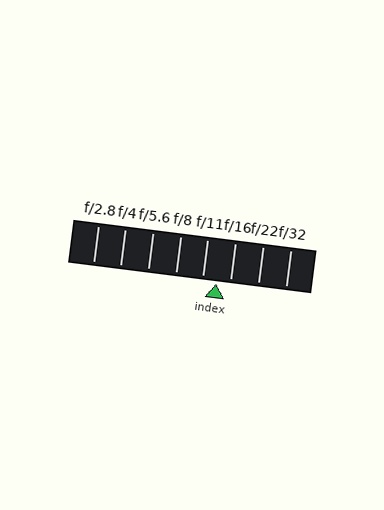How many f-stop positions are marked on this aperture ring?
There are 8 f-stop positions marked.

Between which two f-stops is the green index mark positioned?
The index mark is between f/11 and f/16.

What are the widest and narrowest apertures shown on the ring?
The widest aperture shown is f/2.8 and the narrowest is f/32.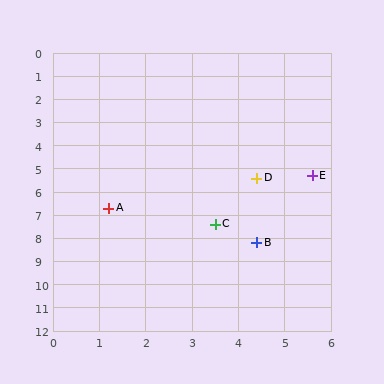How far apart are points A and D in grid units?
Points A and D are about 3.5 grid units apart.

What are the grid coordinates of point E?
Point E is at approximately (5.6, 5.3).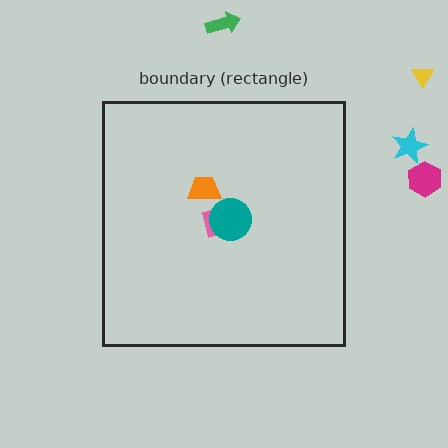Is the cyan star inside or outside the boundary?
Outside.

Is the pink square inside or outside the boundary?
Inside.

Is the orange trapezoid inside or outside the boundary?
Inside.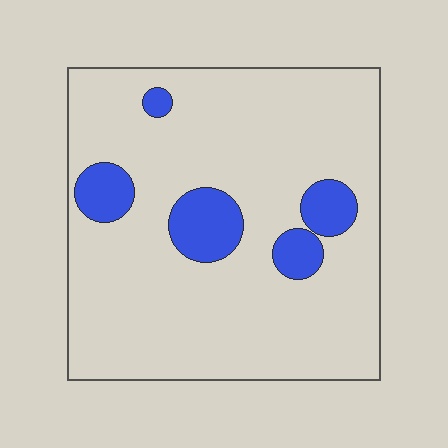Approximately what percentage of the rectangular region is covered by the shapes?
Approximately 15%.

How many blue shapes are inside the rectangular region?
5.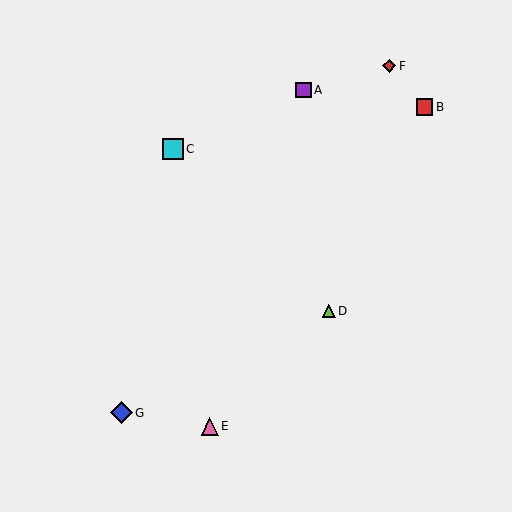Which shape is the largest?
The blue diamond (labeled G) is the largest.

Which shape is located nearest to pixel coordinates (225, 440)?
The pink triangle (labeled E) at (210, 426) is nearest to that location.